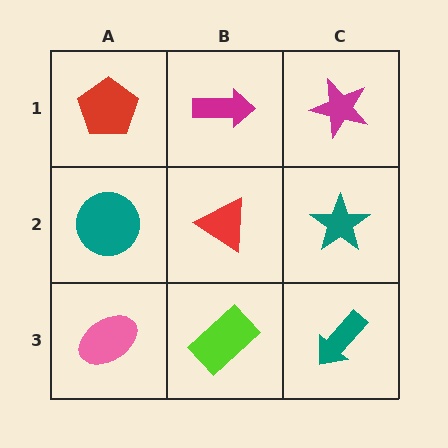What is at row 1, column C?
A magenta star.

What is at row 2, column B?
A red triangle.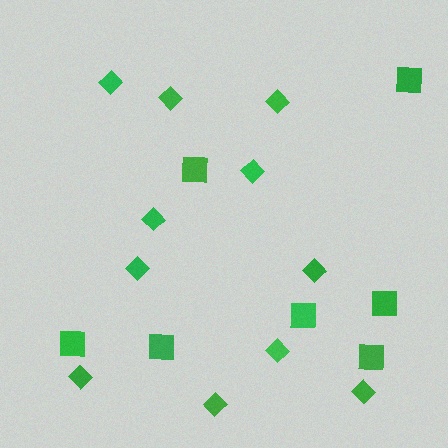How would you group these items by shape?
There are 2 groups: one group of diamonds (11) and one group of squares (7).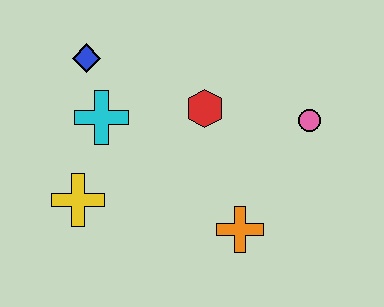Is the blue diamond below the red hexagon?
No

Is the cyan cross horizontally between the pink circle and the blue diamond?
Yes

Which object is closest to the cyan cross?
The blue diamond is closest to the cyan cross.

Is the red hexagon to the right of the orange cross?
No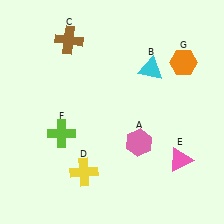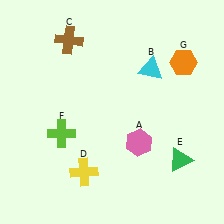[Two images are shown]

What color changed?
The triangle (E) changed from pink in Image 1 to green in Image 2.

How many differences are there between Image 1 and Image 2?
There is 1 difference between the two images.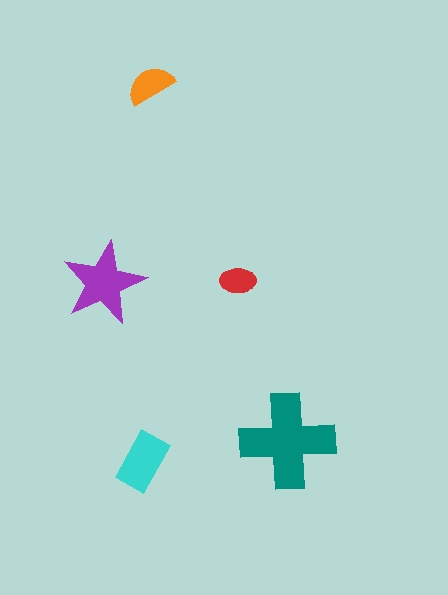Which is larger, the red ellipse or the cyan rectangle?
The cyan rectangle.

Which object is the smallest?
The red ellipse.